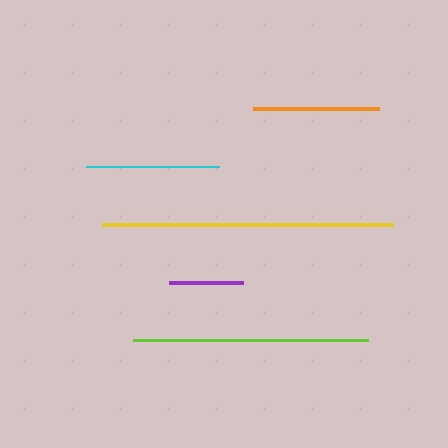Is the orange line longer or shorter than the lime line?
The lime line is longer than the orange line.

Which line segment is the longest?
The yellow line is the longest at approximately 291 pixels.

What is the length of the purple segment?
The purple segment is approximately 74 pixels long.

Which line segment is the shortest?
The purple line is the shortest at approximately 74 pixels.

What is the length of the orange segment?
The orange segment is approximately 126 pixels long.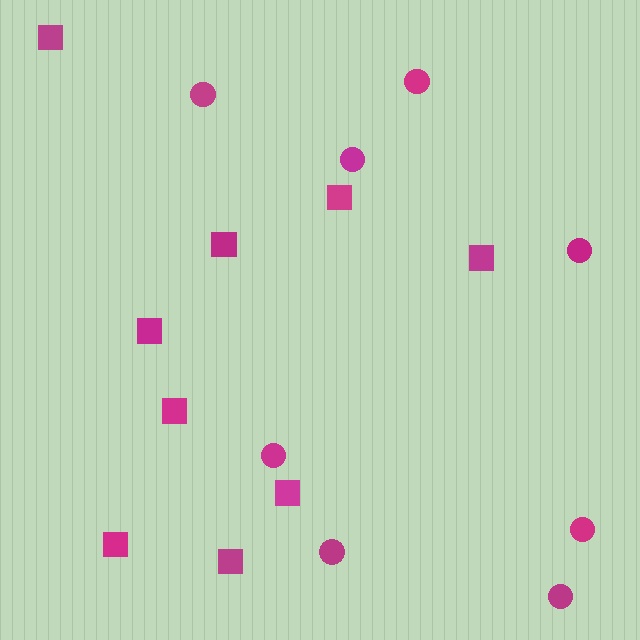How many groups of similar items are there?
There are 2 groups: one group of squares (9) and one group of circles (8).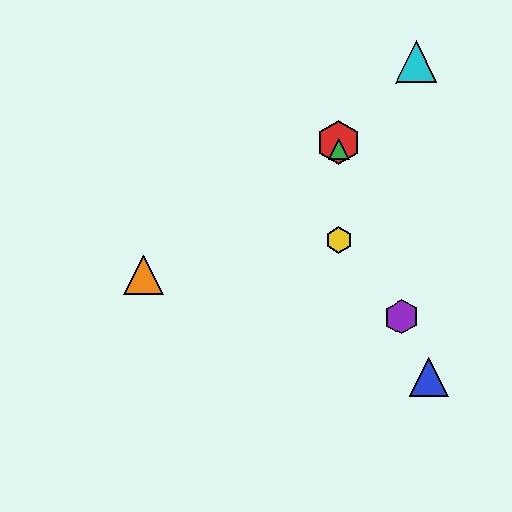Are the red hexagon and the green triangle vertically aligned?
Yes, both are at x≈339.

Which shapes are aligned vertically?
The red hexagon, the green triangle, the yellow hexagon are aligned vertically.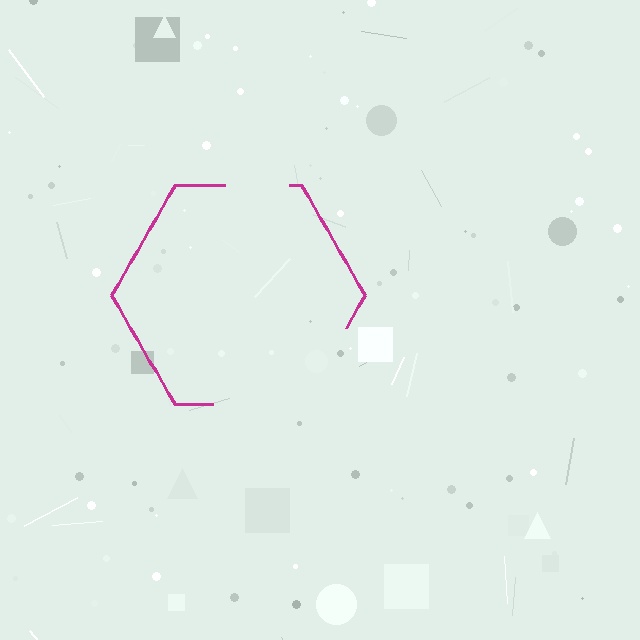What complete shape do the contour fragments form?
The contour fragments form a hexagon.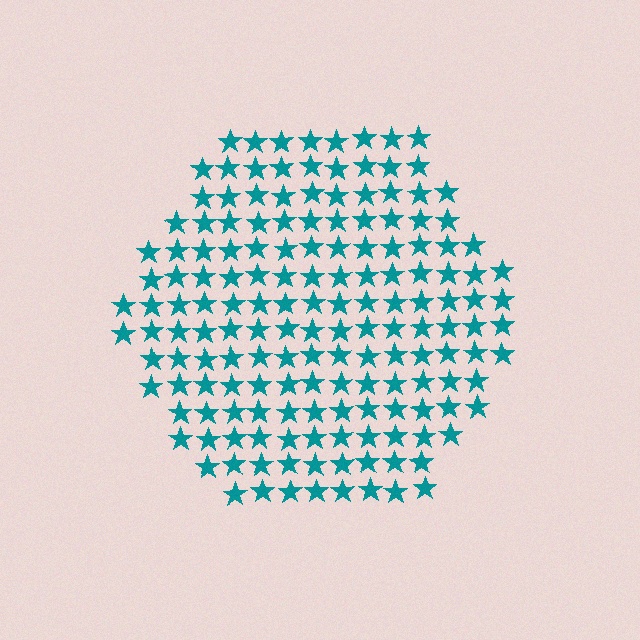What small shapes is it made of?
It is made of small stars.